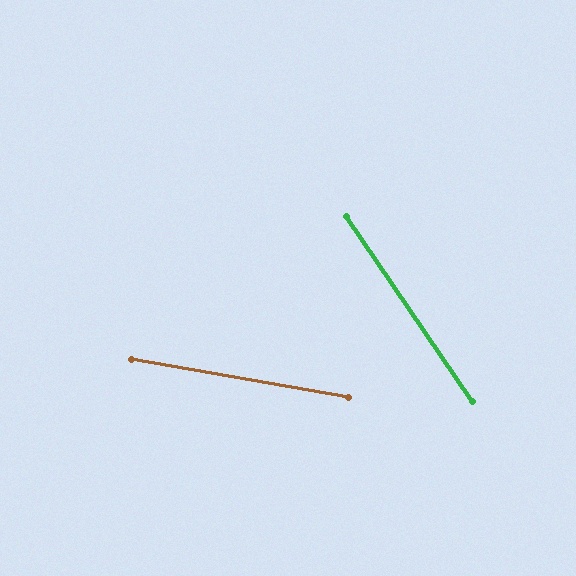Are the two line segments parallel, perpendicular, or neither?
Neither parallel nor perpendicular — they differ by about 46°.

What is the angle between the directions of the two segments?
Approximately 46 degrees.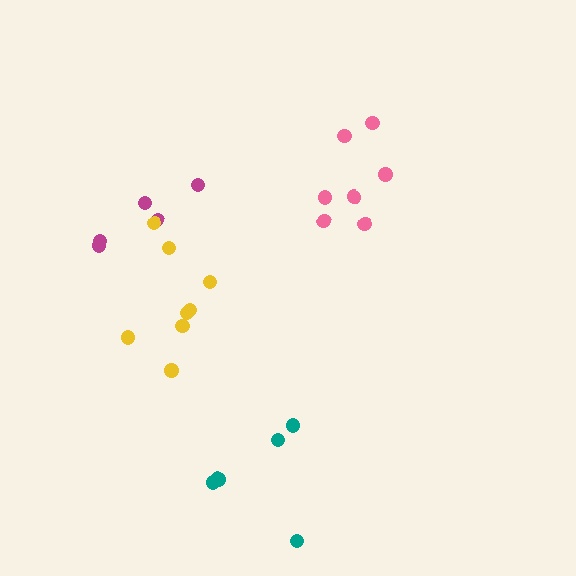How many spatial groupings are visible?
There are 4 spatial groupings.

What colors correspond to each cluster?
The clusters are colored: magenta, yellow, pink, teal.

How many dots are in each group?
Group 1: 5 dots, Group 2: 8 dots, Group 3: 7 dots, Group 4: 5 dots (25 total).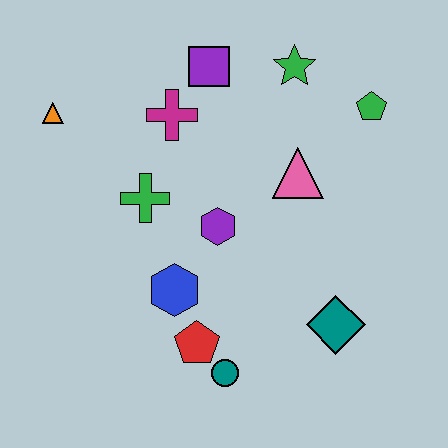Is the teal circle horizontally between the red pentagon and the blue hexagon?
No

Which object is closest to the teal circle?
The red pentagon is closest to the teal circle.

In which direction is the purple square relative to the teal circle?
The purple square is above the teal circle.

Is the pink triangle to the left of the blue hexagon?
No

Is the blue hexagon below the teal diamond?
No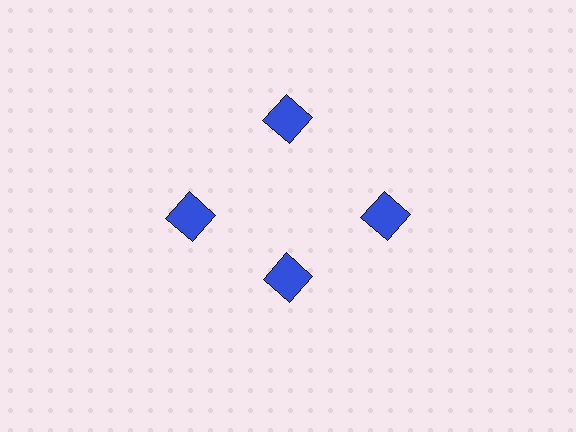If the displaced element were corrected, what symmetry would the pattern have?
It would have 4-fold rotational symmetry — the pattern would map onto itself every 90 degrees.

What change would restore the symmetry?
The symmetry would be restored by moving it outward, back onto the ring so that all 4 squares sit at equal angles and equal distance from the center.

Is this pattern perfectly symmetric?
No. The 4 blue squares are arranged in a ring, but one element near the 6 o'clock position is pulled inward toward the center, breaking the 4-fold rotational symmetry.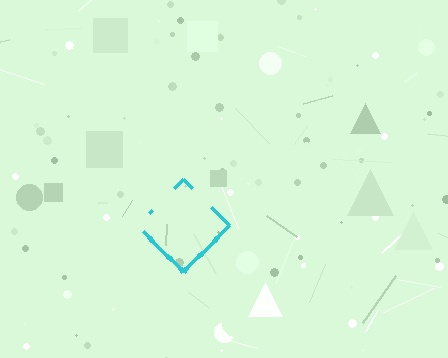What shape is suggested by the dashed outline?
The dashed outline suggests a diamond.